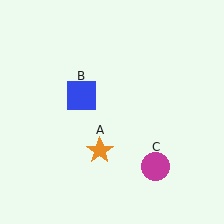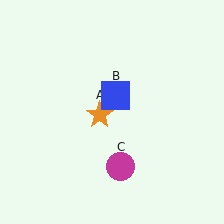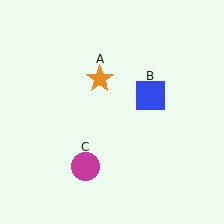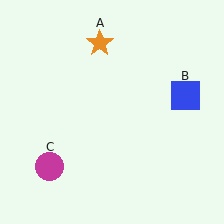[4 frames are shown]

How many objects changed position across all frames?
3 objects changed position: orange star (object A), blue square (object B), magenta circle (object C).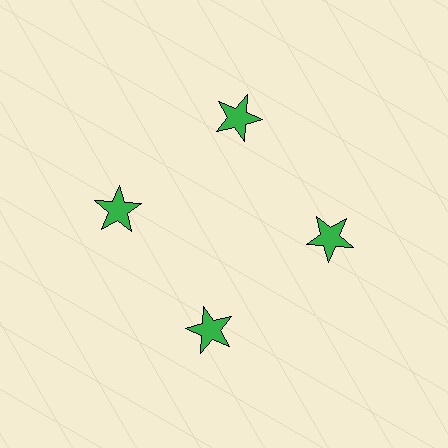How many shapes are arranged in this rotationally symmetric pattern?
There are 4 shapes, arranged in 4 groups of 1.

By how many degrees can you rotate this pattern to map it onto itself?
The pattern maps onto itself every 90 degrees of rotation.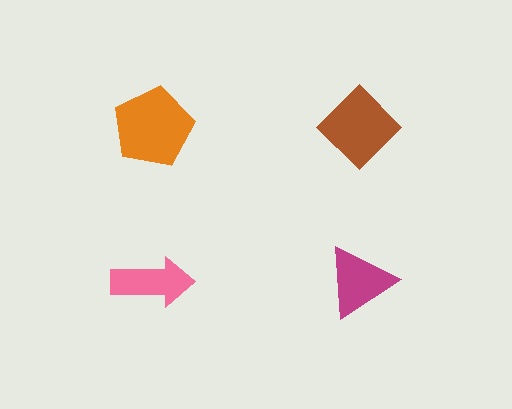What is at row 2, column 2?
A magenta triangle.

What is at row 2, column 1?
A pink arrow.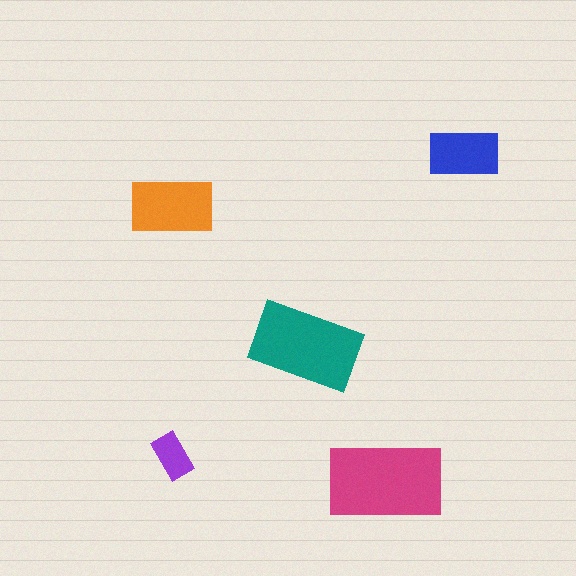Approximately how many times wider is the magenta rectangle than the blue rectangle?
About 1.5 times wider.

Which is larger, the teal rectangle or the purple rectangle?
The teal one.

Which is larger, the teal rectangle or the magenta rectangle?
The magenta one.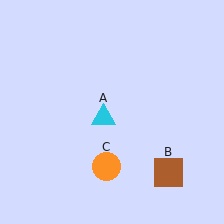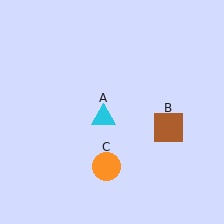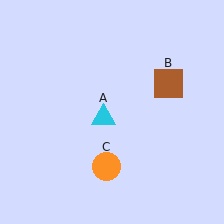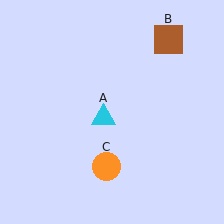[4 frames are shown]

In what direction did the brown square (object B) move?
The brown square (object B) moved up.